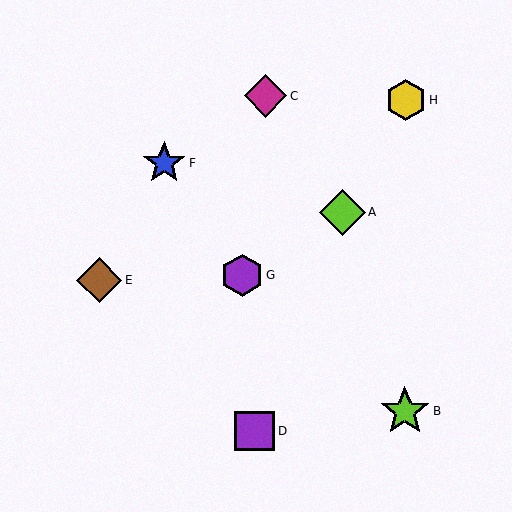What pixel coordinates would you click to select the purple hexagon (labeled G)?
Click at (242, 275) to select the purple hexagon G.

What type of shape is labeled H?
Shape H is a yellow hexagon.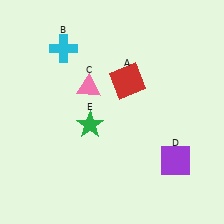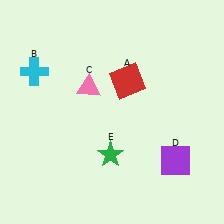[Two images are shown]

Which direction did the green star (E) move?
The green star (E) moved down.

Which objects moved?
The objects that moved are: the cyan cross (B), the green star (E).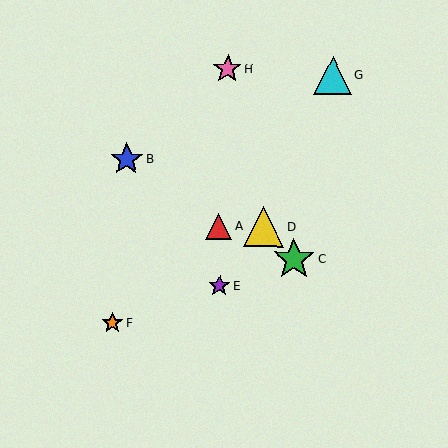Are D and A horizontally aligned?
Yes, both are at y≈227.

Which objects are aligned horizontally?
Objects A, D are aligned horizontally.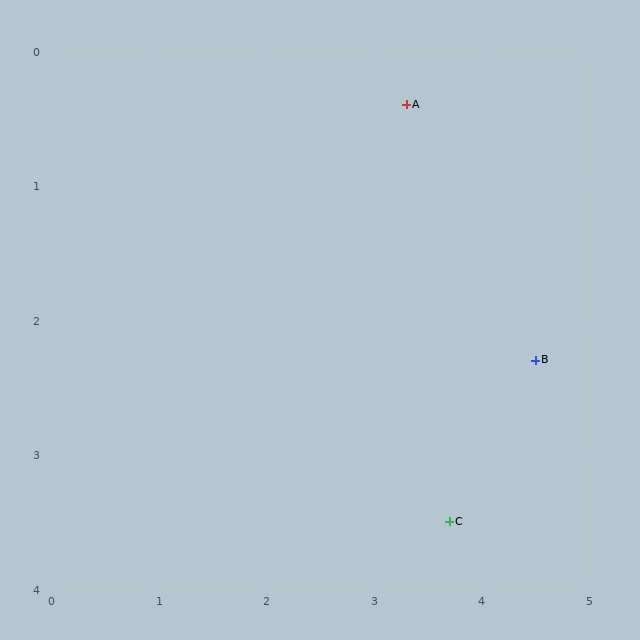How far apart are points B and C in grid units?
Points B and C are about 1.4 grid units apart.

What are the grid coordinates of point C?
Point C is at approximately (3.7, 3.5).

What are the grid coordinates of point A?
Point A is at approximately (3.3, 0.4).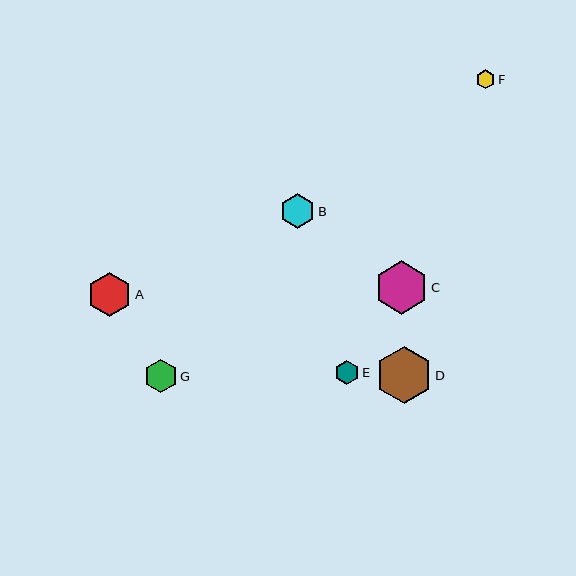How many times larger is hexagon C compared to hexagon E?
Hexagon C is approximately 2.2 times the size of hexagon E.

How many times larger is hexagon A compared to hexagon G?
Hexagon A is approximately 1.3 times the size of hexagon G.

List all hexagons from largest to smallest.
From largest to smallest: D, C, A, B, G, E, F.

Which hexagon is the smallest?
Hexagon F is the smallest with a size of approximately 19 pixels.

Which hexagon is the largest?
Hexagon D is the largest with a size of approximately 57 pixels.